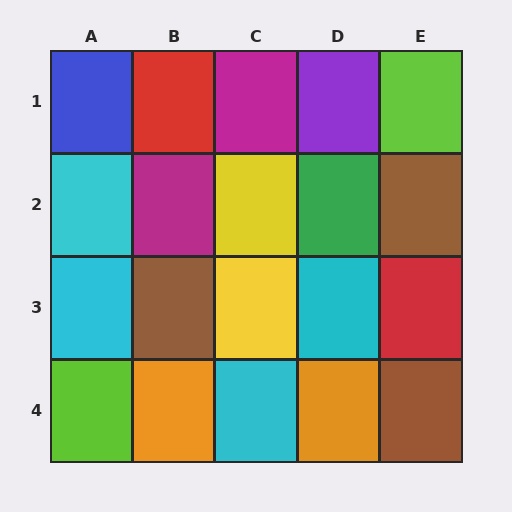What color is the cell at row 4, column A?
Lime.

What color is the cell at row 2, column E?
Brown.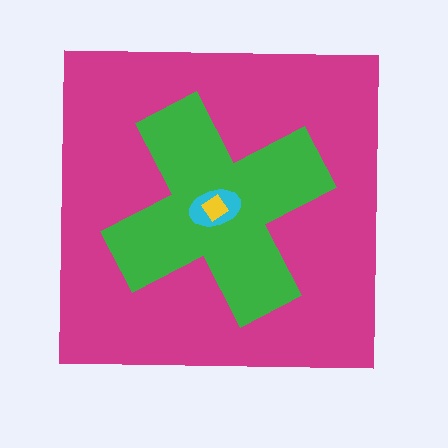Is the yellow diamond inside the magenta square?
Yes.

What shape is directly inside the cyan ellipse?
The yellow diamond.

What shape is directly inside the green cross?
The cyan ellipse.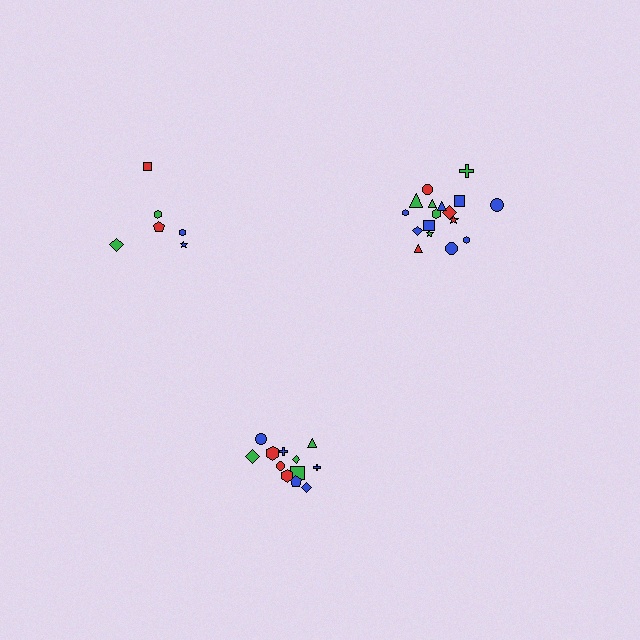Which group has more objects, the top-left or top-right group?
The top-right group.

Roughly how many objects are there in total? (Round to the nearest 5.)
Roughly 35 objects in total.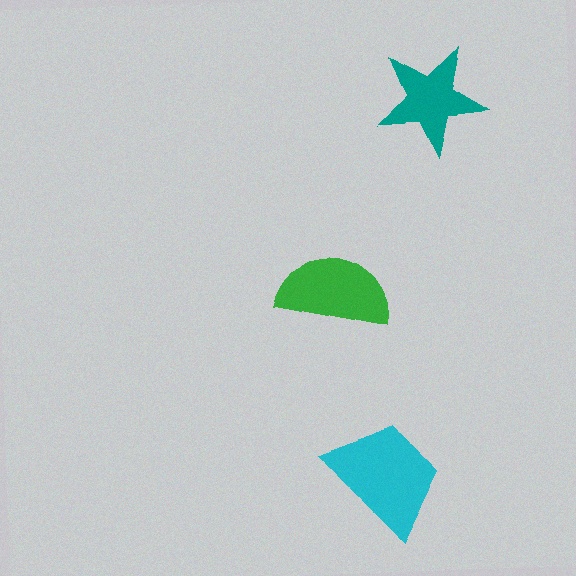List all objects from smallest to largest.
The teal star, the green semicircle, the cyan trapezoid.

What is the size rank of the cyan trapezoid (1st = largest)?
1st.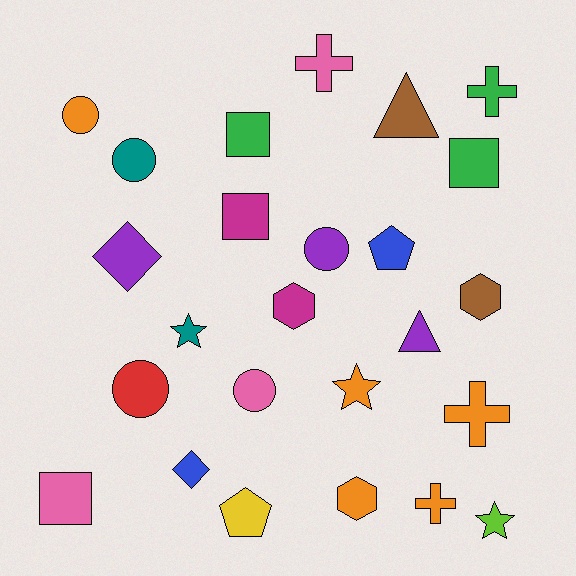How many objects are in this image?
There are 25 objects.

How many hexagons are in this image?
There are 3 hexagons.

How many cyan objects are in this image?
There are no cyan objects.